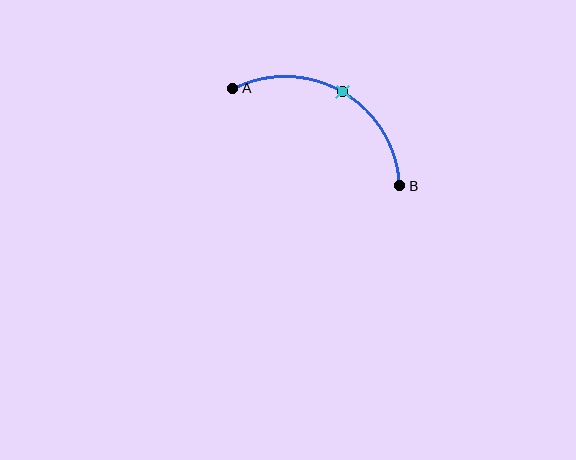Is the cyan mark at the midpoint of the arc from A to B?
Yes. The cyan mark lies on the arc at equal arc-length from both A and B — it is the arc midpoint.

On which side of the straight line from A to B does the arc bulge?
The arc bulges above the straight line connecting A and B.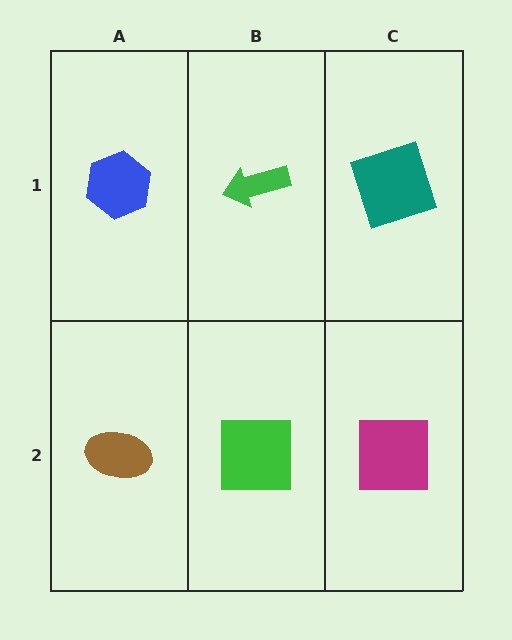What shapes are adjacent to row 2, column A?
A blue hexagon (row 1, column A), a green square (row 2, column B).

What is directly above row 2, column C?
A teal square.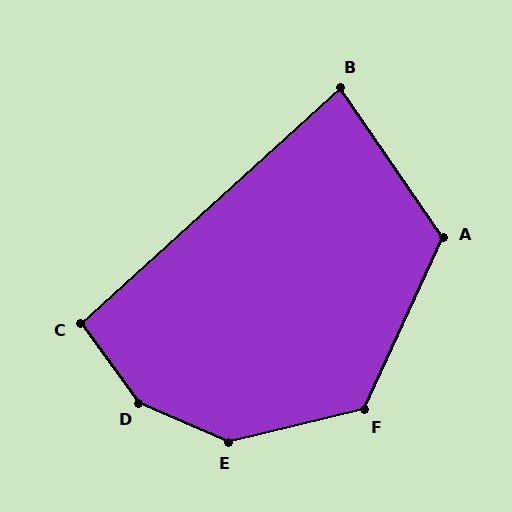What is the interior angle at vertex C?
Approximately 96 degrees (obtuse).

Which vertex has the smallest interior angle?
B, at approximately 82 degrees.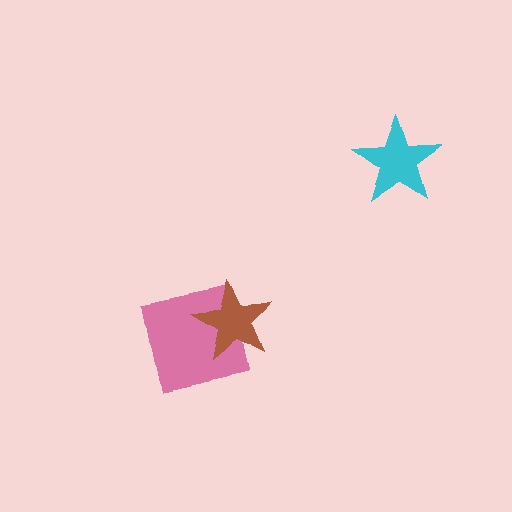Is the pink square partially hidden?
Yes, it is partially covered by another shape.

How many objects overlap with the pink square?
1 object overlaps with the pink square.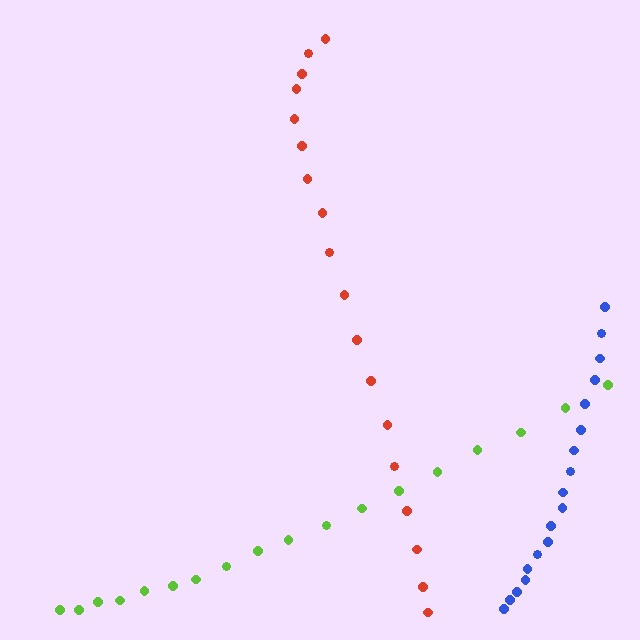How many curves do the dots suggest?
There are 3 distinct paths.